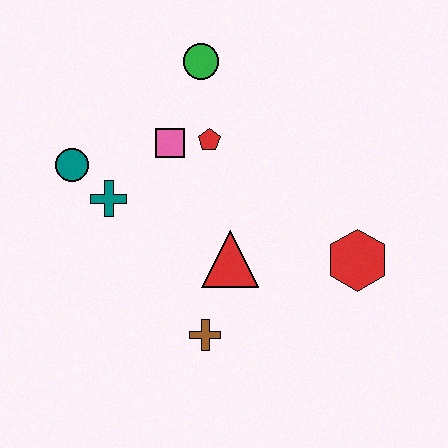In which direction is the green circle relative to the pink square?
The green circle is above the pink square.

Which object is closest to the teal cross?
The teal circle is closest to the teal cross.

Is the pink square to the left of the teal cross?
No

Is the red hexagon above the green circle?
No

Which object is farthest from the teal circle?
The red hexagon is farthest from the teal circle.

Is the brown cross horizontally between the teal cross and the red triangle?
Yes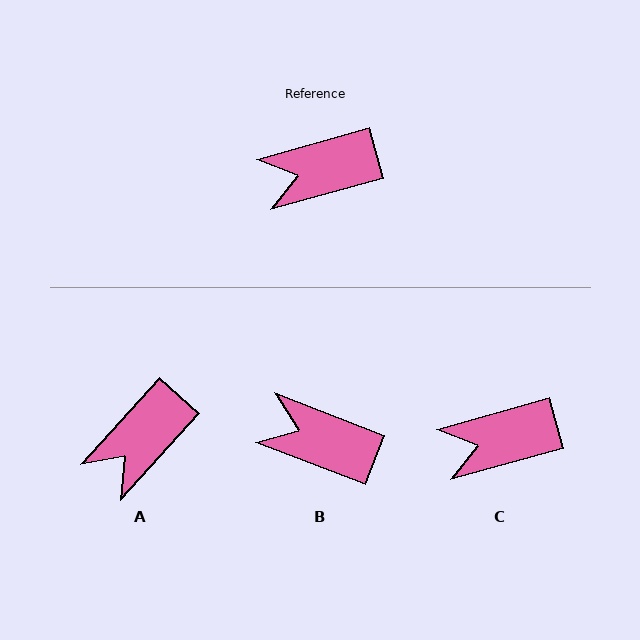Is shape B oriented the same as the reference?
No, it is off by about 37 degrees.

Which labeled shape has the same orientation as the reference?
C.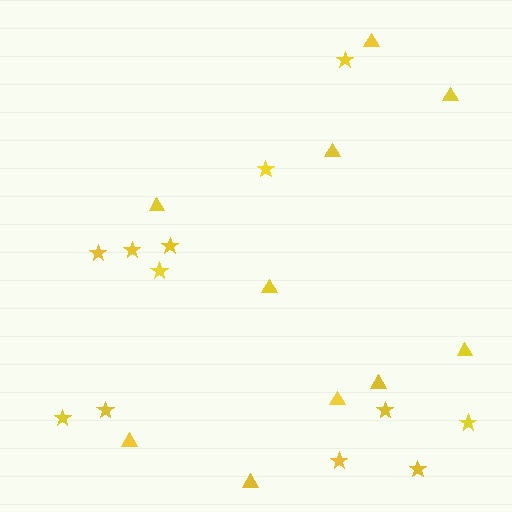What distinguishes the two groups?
There are 2 groups: one group of triangles (10) and one group of stars (12).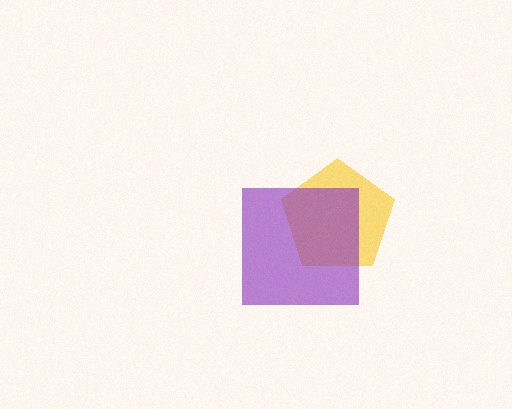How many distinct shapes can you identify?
There are 2 distinct shapes: a yellow pentagon, a purple square.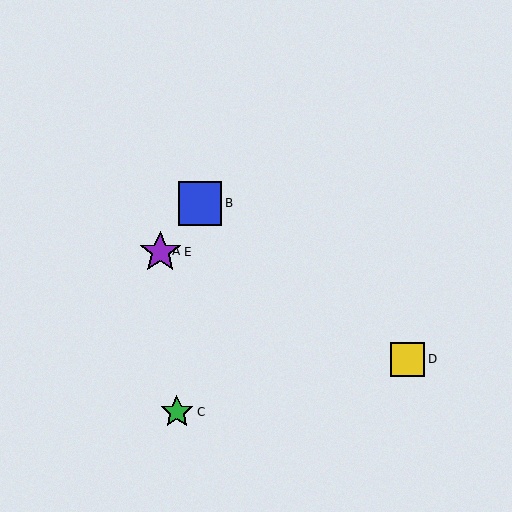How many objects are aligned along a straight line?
3 objects (A, D, E) are aligned along a straight line.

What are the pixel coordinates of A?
Object A is at (159, 251).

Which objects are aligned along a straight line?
Objects A, D, E are aligned along a straight line.